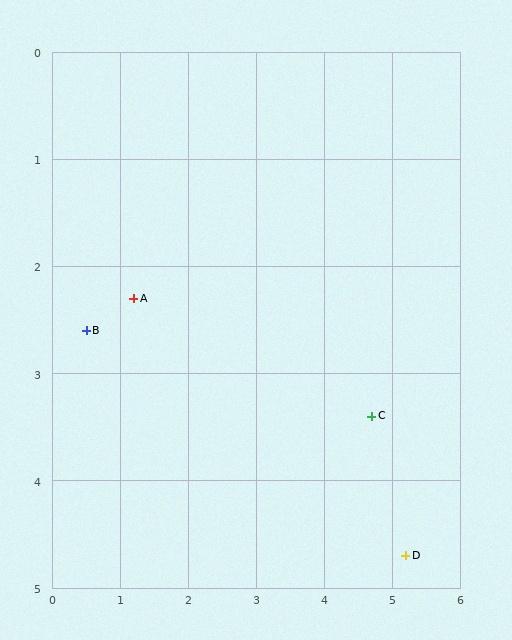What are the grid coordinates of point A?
Point A is at approximately (1.2, 2.3).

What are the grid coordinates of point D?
Point D is at approximately (5.2, 4.7).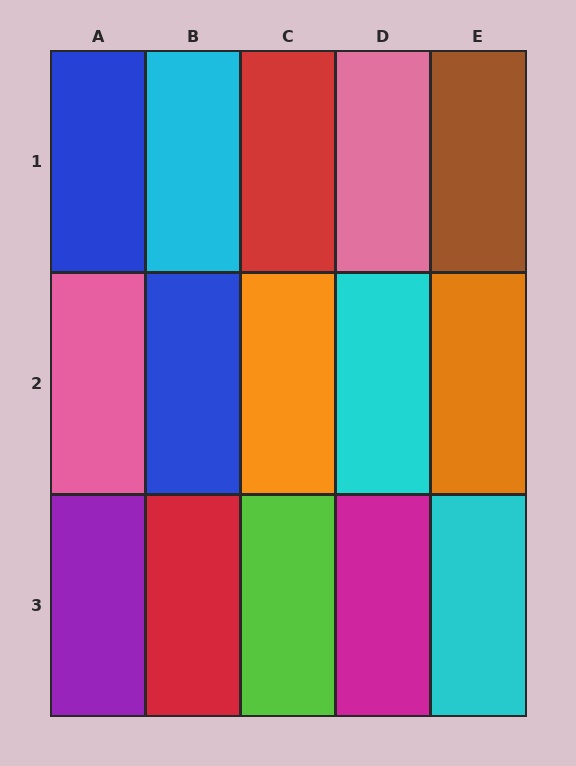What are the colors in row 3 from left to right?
Purple, red, lime, magenta, cyan.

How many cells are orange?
2 cells are orange.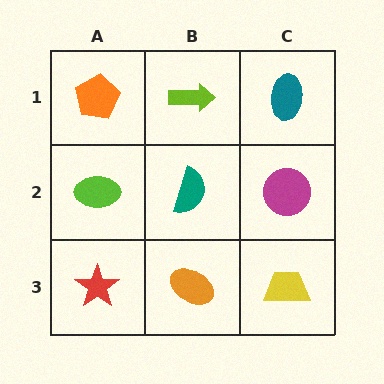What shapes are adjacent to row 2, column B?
A lime arrow (row 1, column B), an orange ellipse (row 3, column B), a lime ellipse (row 2, column A), a magenta circle (row 2, column C).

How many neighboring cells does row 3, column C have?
2.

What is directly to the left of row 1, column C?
A lime arrow.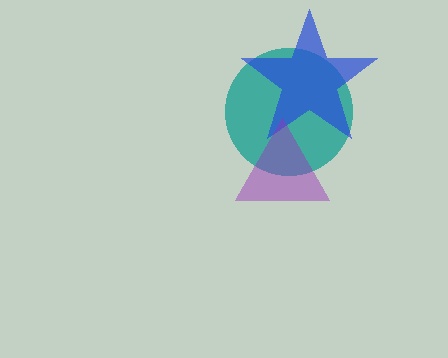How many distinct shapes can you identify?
There are 3 distinct shapes: a teal circle, a blue star, a purple triangle.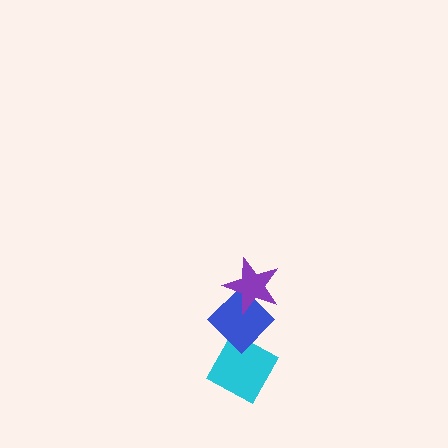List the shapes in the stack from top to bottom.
From top to bottom: the purple star, the blue diamond, the cyan diamond.